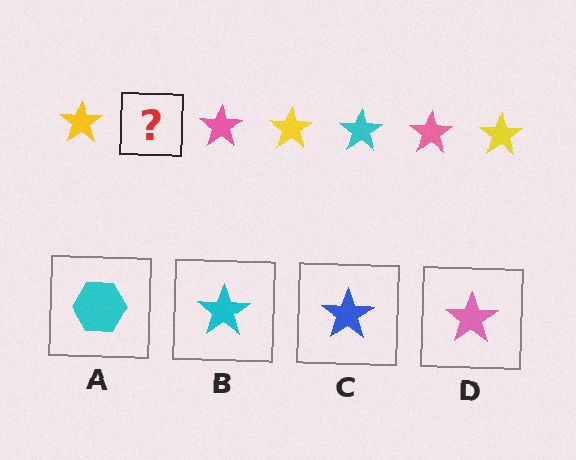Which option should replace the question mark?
Option B.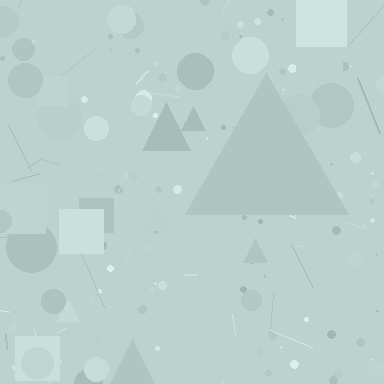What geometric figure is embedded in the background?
A triangle is embedded in the background.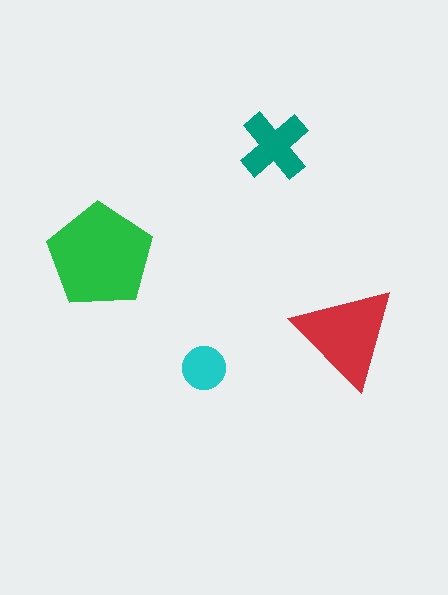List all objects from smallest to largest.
The cyan circle, the teal cross, the red triangle, the green pentagon.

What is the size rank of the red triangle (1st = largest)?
2nd.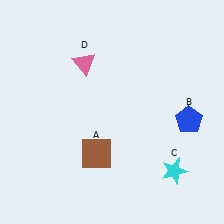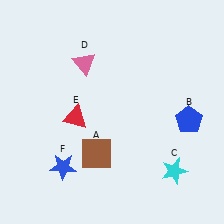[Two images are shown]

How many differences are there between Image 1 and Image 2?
There are 2 differences between the two images.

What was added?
A red triangle (E), a blue star (F) were added in Image 2.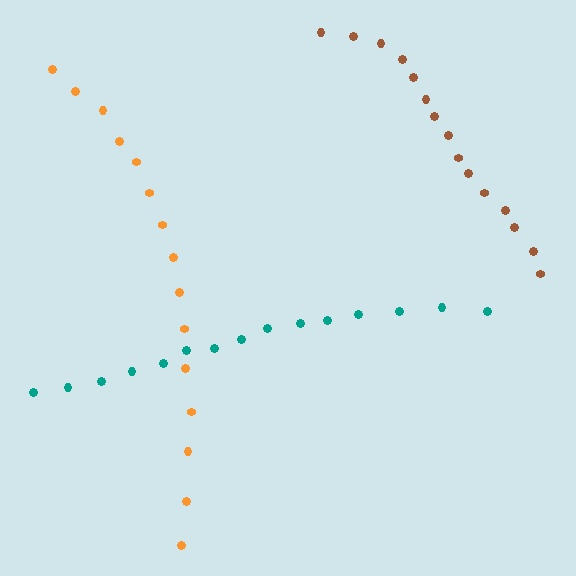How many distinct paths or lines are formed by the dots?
There are 3 distinct paths.